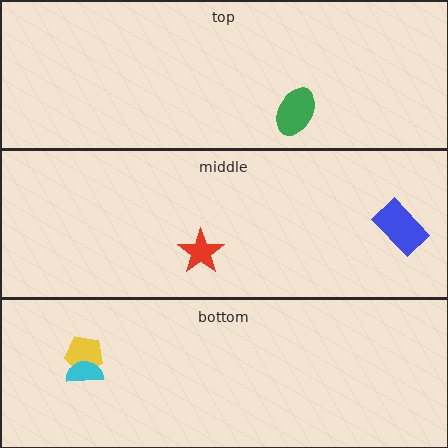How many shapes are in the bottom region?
2.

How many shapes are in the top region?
1.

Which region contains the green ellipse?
The top region.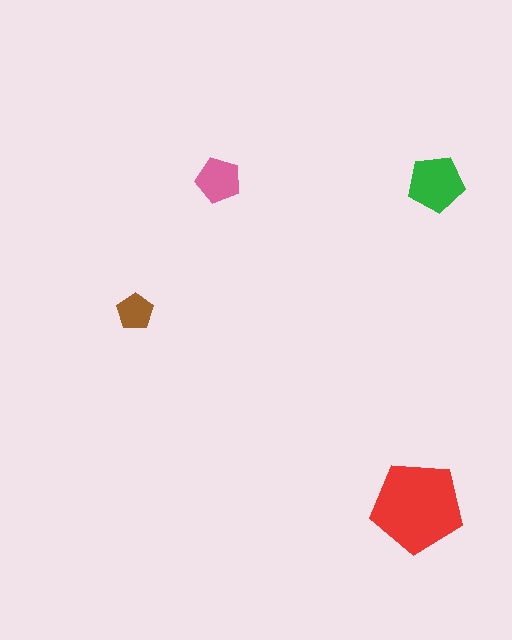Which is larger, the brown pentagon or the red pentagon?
The red one.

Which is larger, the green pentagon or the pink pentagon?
The green one.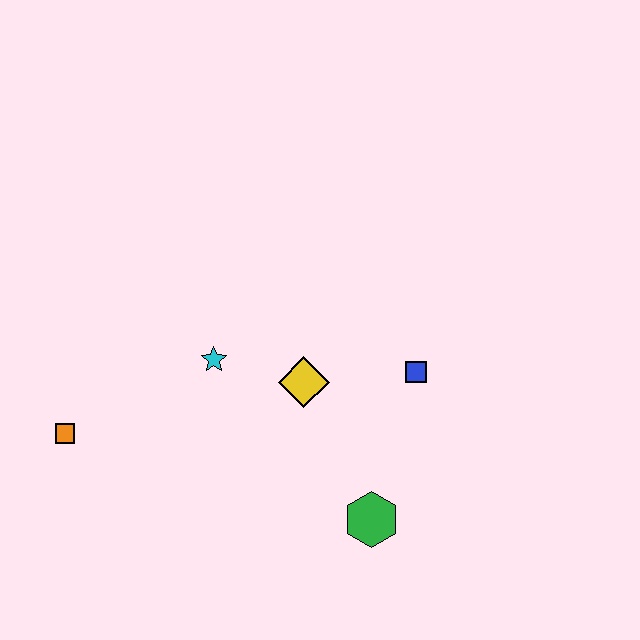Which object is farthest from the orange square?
The blue square is farthest from the orange square.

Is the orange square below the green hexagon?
No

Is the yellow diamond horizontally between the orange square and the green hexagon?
Yes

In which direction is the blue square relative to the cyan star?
The blue square is to the right of the cyan star.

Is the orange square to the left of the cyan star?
Yes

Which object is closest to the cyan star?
The yellow diamond is closest to the cyan star.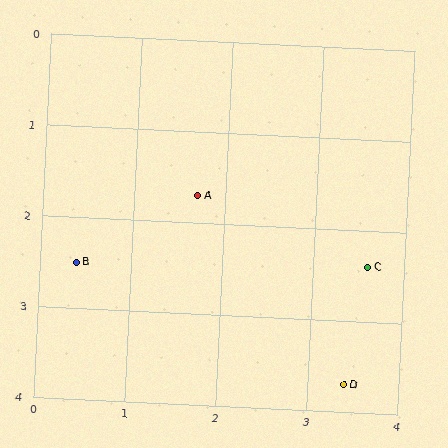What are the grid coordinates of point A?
Point A is at approximately (1.7, 1.7).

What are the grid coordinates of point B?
Point B is at approximately (0.4, 2.5).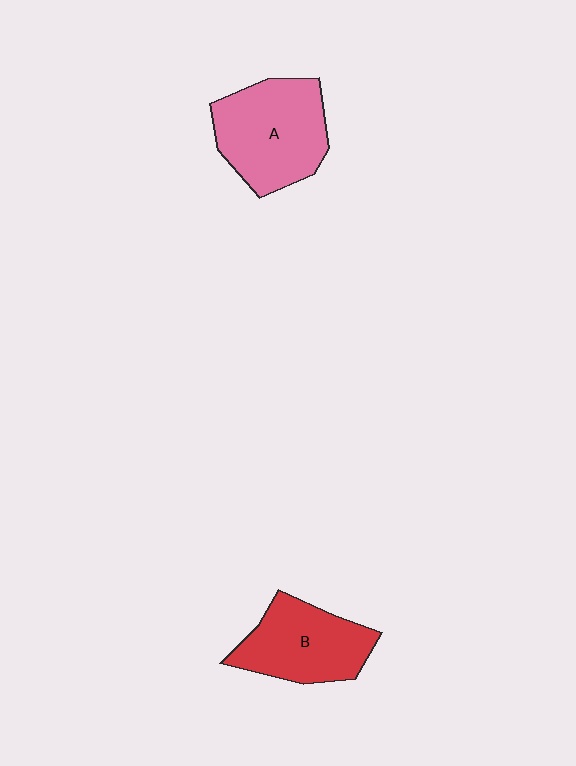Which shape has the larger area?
Shape A (pink).